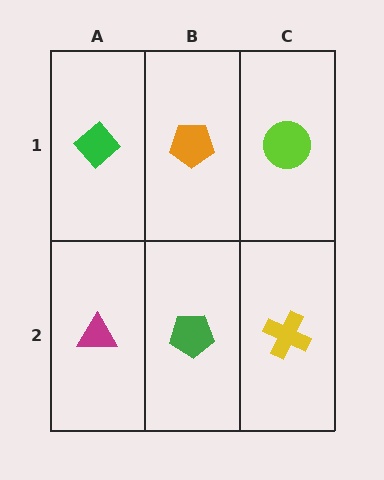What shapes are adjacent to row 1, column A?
A magenta triangle (row 2, column A), an orange pentagon (row 1, column B).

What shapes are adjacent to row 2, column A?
A green diamond (row 1, column A), a green pentagon (row 2, column B).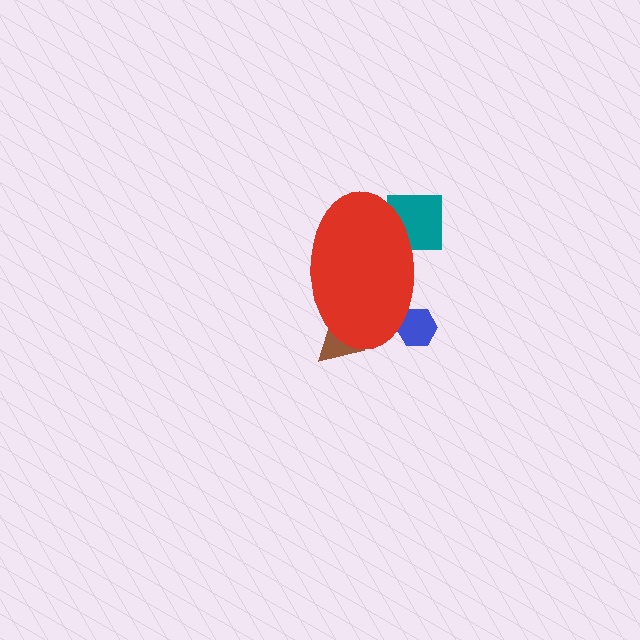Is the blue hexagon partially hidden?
Yes, the blue hexagon is partially hidden behind the red ellipse.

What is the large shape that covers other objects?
A red ellipse.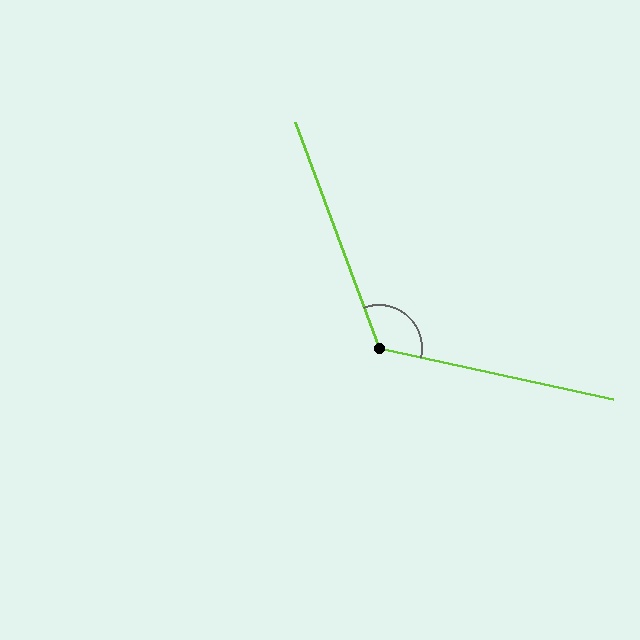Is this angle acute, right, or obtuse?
It is obtuse.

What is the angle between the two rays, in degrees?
Approximately 123 degrees.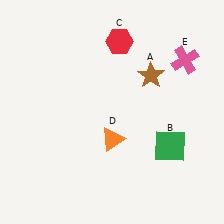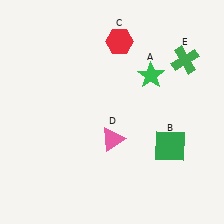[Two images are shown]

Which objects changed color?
A changed from brown to green. D changed from orange to pink. E changed from pink to green.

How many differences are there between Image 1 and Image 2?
There are 3 differences between the two images.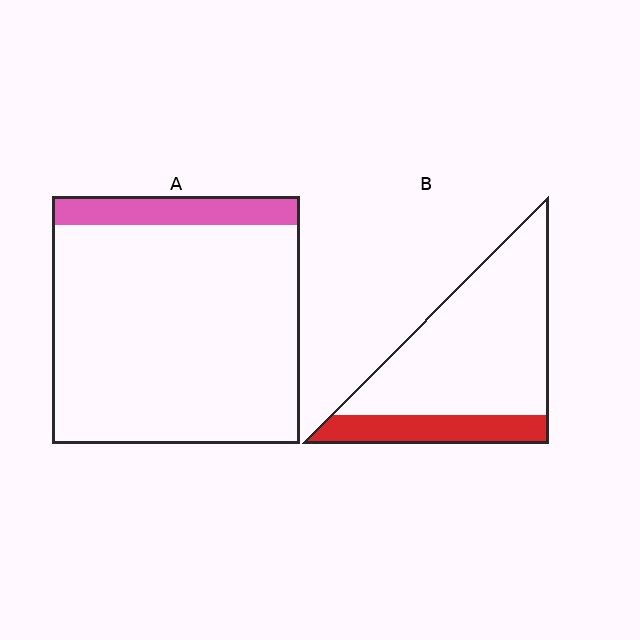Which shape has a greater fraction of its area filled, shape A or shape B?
Shape B.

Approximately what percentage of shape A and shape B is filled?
A is approximately 10% and B is approximately 20%.